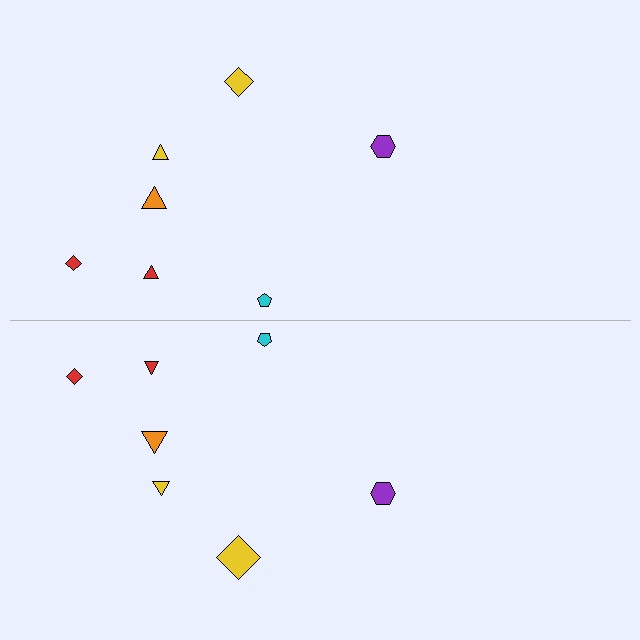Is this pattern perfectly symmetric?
No, the pattern is not perfectly symmetric. The yellow diamond on the bottom side has a different size than its mirror counterpart.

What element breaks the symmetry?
The yellow diamond on the bottom side has a different size than its mirror counterpart.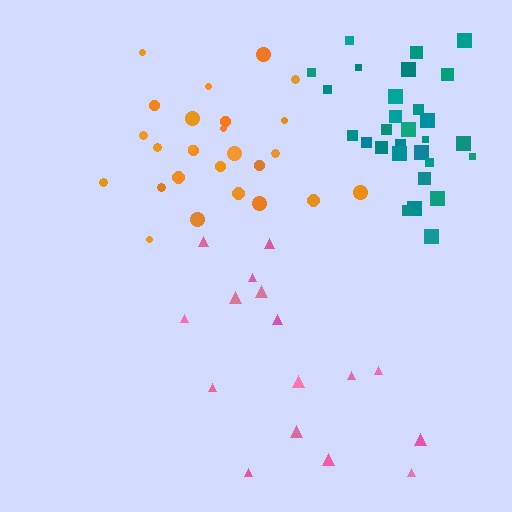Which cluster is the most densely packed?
Teal.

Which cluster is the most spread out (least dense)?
Pink.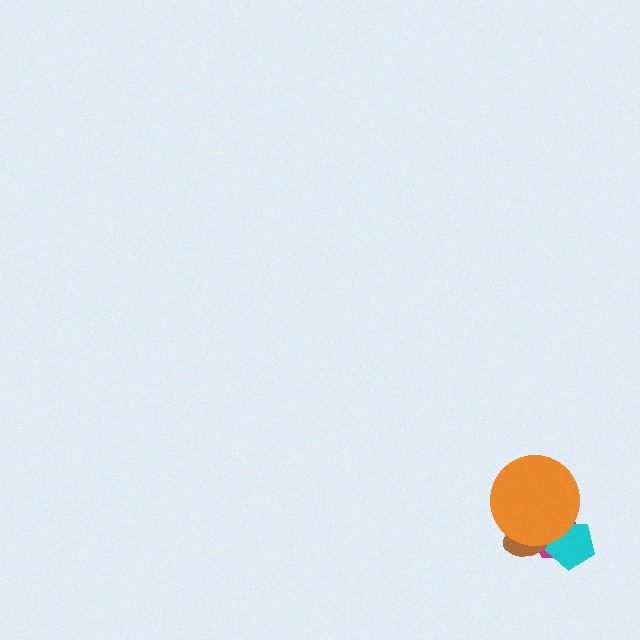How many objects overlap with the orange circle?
3 objects overlap with the orange circle.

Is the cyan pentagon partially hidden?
Yes, it is partially covered by another shape.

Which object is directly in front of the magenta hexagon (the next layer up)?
The brown ellipse is directly in front of the magenta hexagon.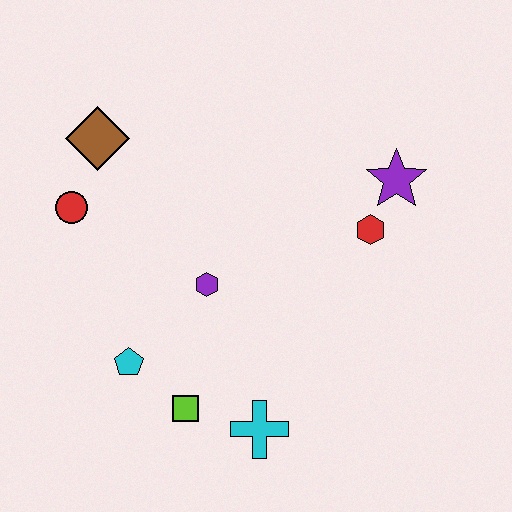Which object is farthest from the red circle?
The purple star is farthest from the red circle.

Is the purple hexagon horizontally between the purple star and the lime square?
Yes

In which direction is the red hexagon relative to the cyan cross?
The red hexagon is above the cyan cross.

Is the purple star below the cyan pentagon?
No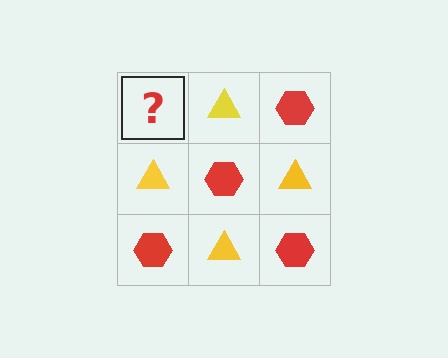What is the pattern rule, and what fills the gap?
The rule is that it alternates red hexagon and yellow triangle in a checkerboard pattern. The gap should be filled with a red hexagon.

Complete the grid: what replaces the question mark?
The question mark should be replaced with a red hexagon.